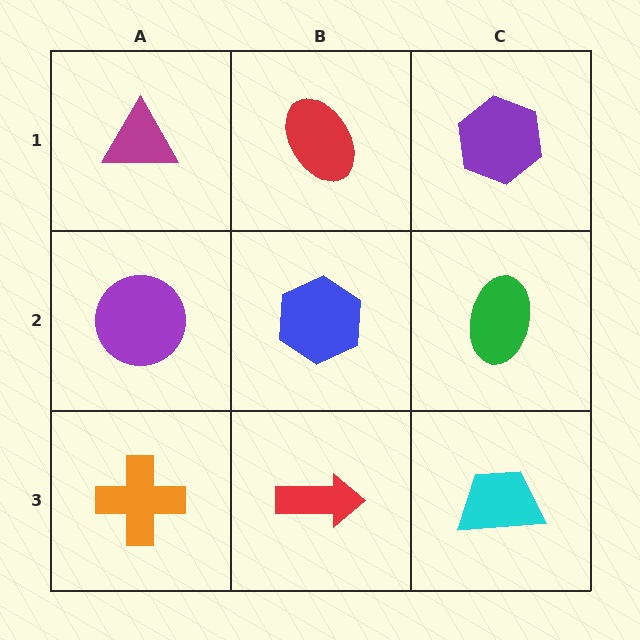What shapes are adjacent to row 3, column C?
A green ellipse (row 2, column C), a red arrow (row 3, column B).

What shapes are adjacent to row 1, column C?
A green ellipse (row 2, column C), a red ellipse (row 1, column B).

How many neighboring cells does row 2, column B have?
4.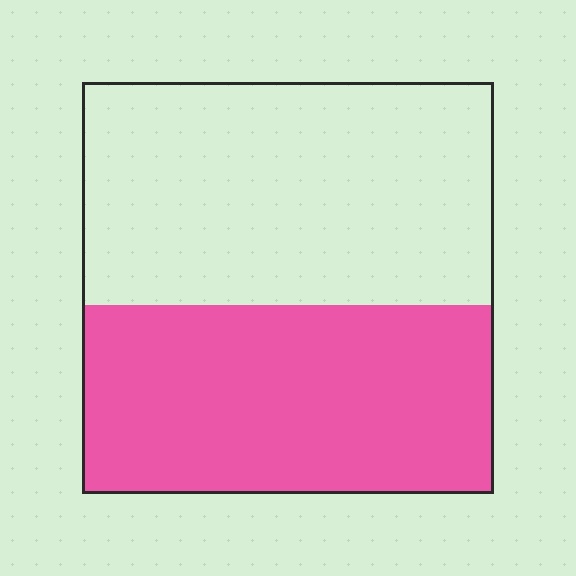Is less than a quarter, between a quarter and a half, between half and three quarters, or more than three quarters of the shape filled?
Between a quarter and a half.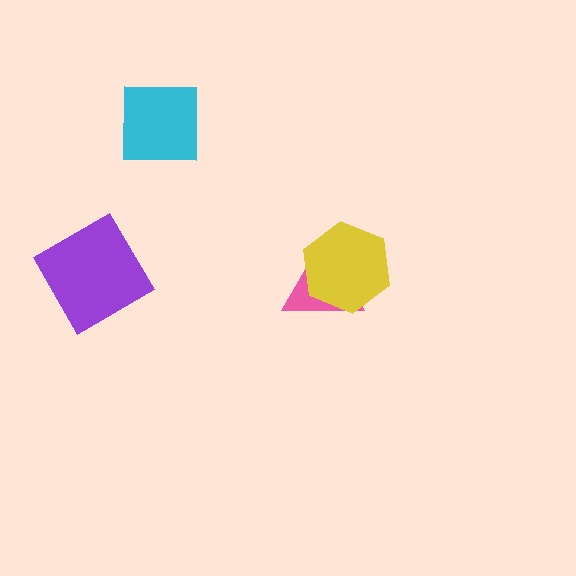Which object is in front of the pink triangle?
The yellow hexagon is in front of the pink triangle.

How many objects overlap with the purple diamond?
0 objects overlap with the purple diamond.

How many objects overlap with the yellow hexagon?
1 object overlaps with the yellow hexagon.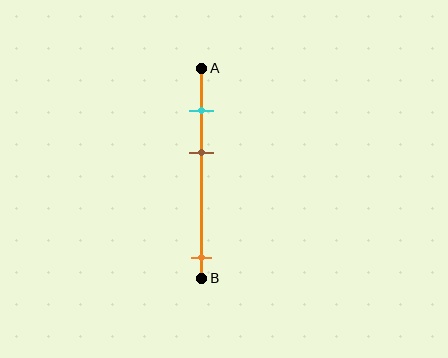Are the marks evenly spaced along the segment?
No, the marks are not evenly spaced.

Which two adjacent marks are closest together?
The cyan and brown marks are the closest adjacent pair.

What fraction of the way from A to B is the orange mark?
The orange mark is approximately 90% (0.9) of the way from A to B.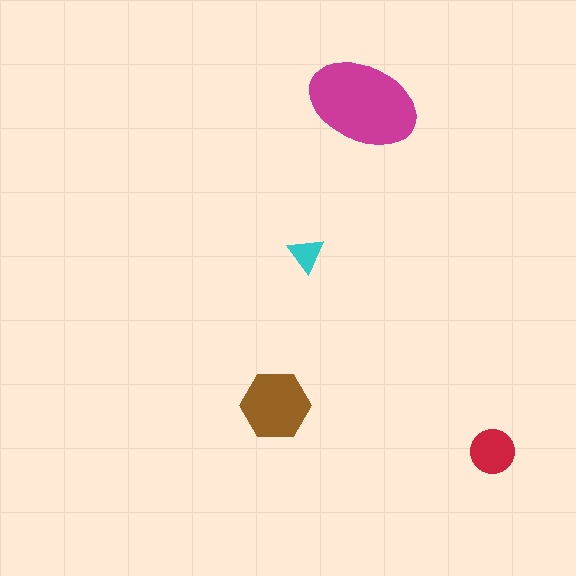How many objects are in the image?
There are 4 objects in the image.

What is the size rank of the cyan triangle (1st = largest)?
4th.